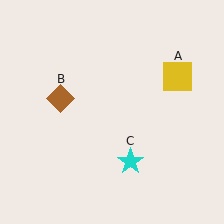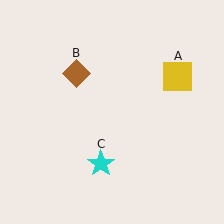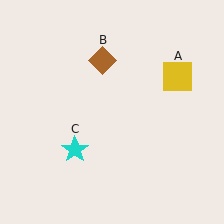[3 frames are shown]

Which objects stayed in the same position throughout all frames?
Yellow square (object A) remained stationary.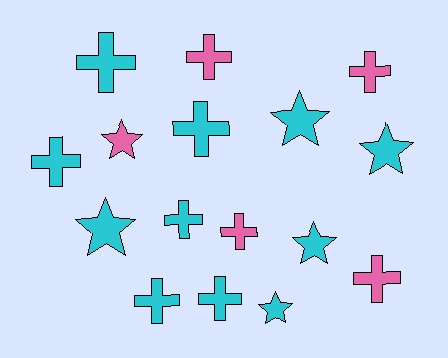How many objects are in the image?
There are 16 objects.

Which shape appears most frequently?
Cross, with 10 objects.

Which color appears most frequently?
Cyan, with 11 objects.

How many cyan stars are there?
There are 5 cyan stars.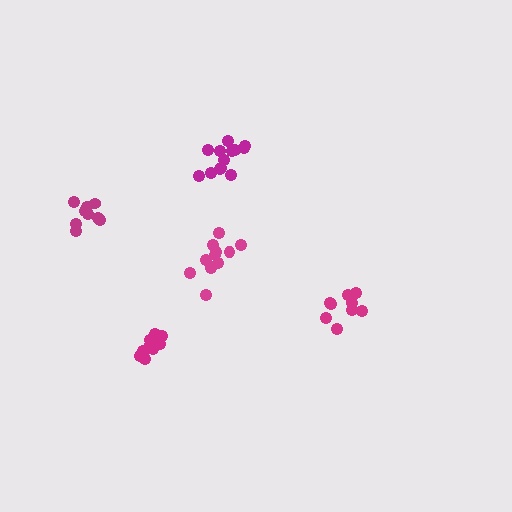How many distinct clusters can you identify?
There are 5 distinct clusters.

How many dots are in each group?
Group 1: 9 dots, Group 2: 12 dots, Group 3: 13 dots, Group 4: 11 dots, Group 5: 9 dots (54 total).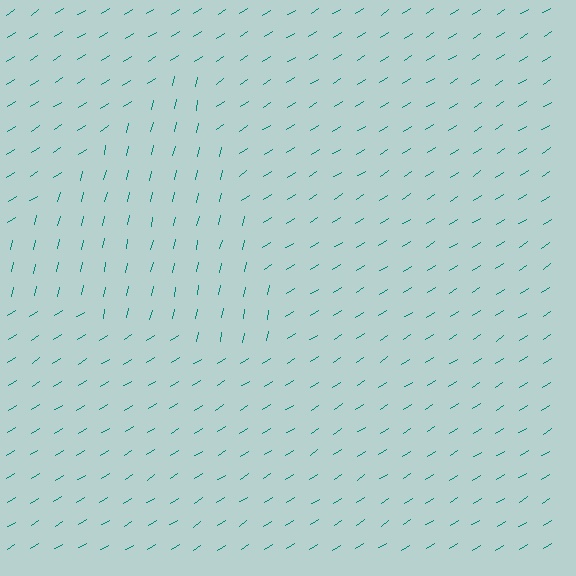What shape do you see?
I see a triangle.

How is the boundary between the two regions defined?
The boundary is defined purely by a change in line orientation (approximately 45 degrees difference). All lines are the same color and thickness.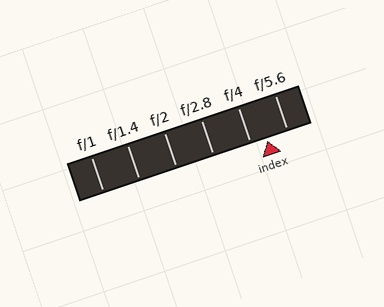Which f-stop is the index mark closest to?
The index mark is closest to f/4.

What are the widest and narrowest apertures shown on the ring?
The widest aperture shown is f/1 and the narrowest is f/5.6.